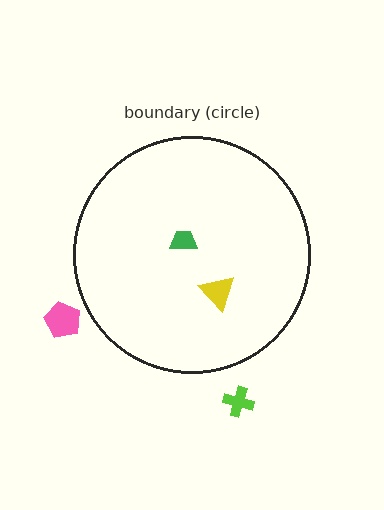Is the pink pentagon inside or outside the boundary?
Outside.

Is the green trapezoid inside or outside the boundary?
Inside.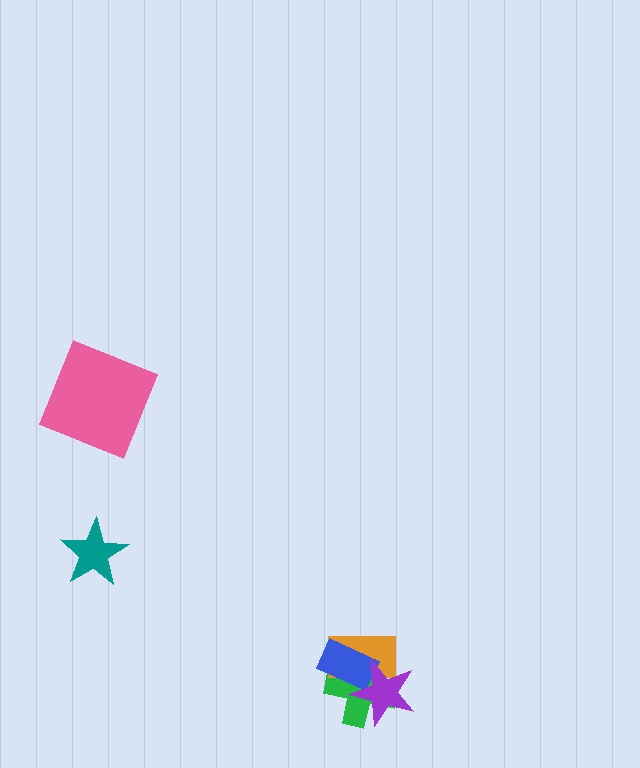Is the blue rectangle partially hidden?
Yes, it is partially covered by another shape.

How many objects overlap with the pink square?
0 objects overlap with the pink square.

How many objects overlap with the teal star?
0 objects overlap with the teal star.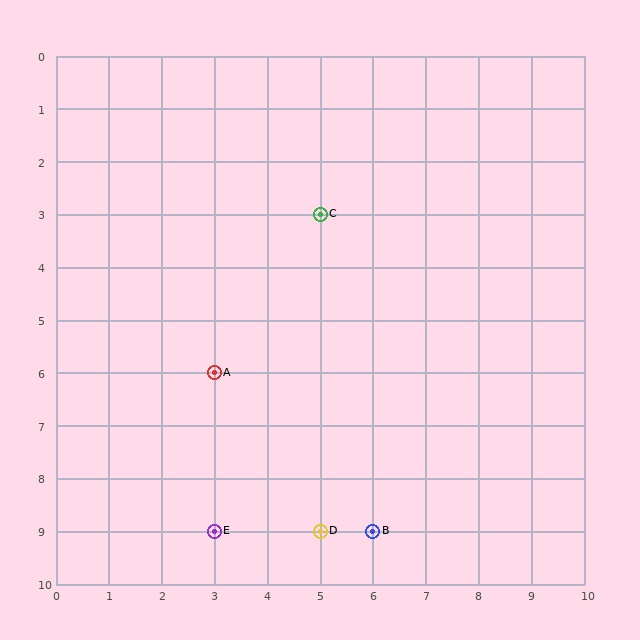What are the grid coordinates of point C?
Point C is at grid coordinates (5, 3).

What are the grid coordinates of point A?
Point A is at grid coordinates (3, 6).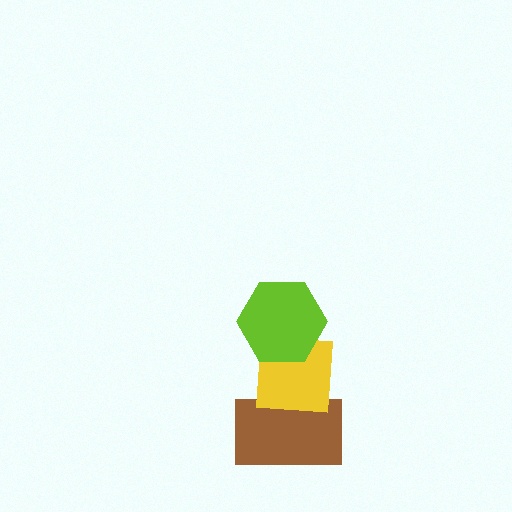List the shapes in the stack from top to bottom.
From top to bottom: the lime hexagon, the yellow square, the brown rectangle.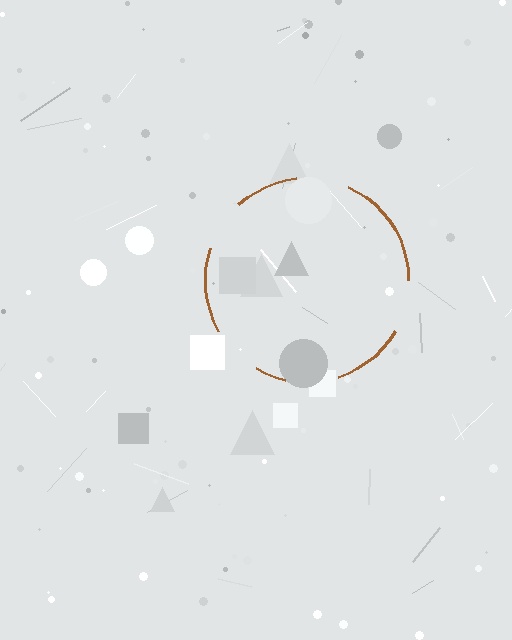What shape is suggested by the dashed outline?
The dashed outline suggests a circle.